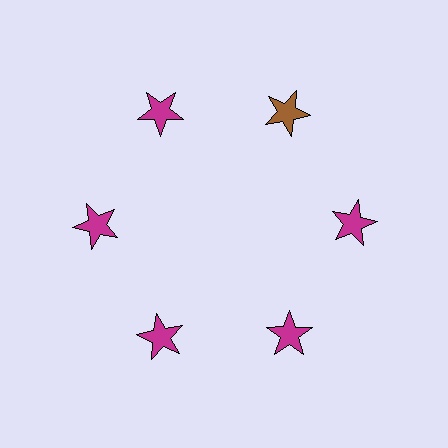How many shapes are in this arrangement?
There are 6 shapes arranged in a ring pattern.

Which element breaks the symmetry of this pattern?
The brown star at roughly the 1 o'clock position breaks the symmetry. All other shapes are magenta stars.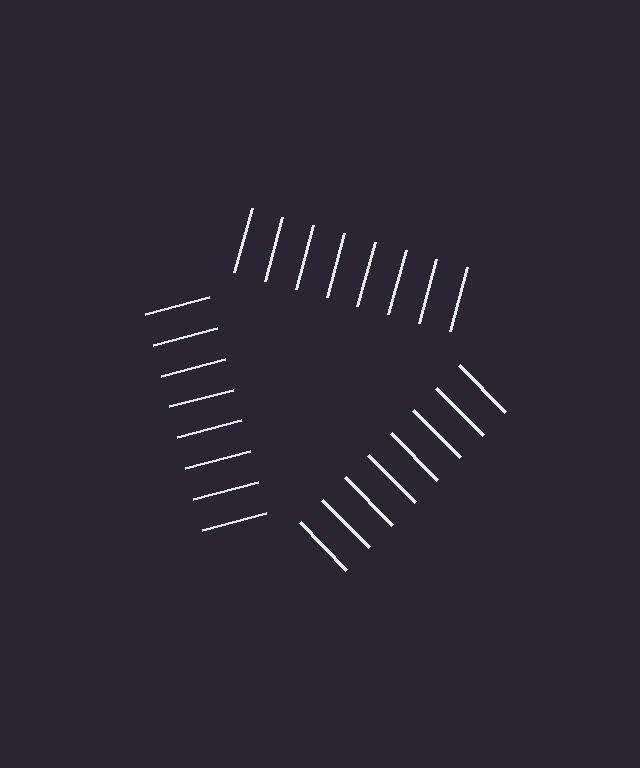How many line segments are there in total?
24 — 8 along each of the 3 edges.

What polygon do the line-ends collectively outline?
An illusory triangle — the line segments terminate on its edges but no continuous stroke is drawn.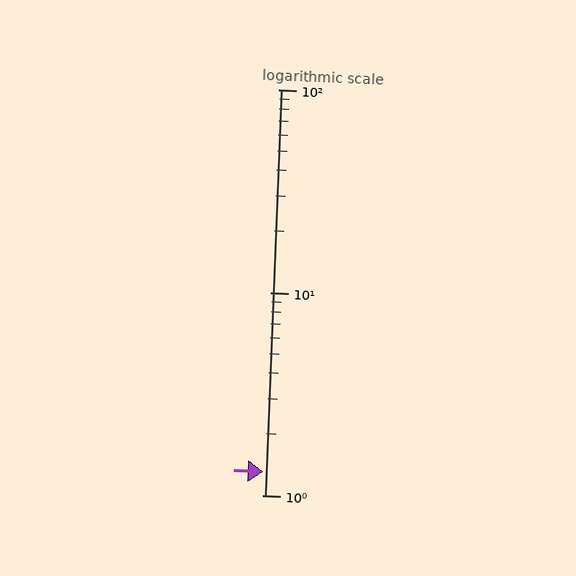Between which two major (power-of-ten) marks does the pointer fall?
The pointer is between 1 and 10.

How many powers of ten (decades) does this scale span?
The scale spans 2 decades, from 1 to 100.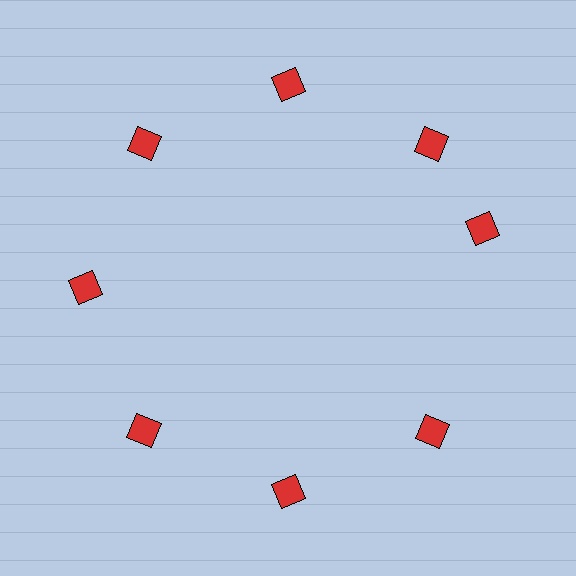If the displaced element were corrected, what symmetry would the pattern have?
It would have 8-fold rotational symmetry — the pattern would map onto itself every 45 degrees.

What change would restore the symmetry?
The symmetry would be restored by rotating it back into even spacing with its neighbors so that all 8 diamonds sit at equal angles and equal distance from the center.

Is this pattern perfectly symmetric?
No. The 8 red diamonds are arranged in a ring, but one element near the 3 o'clock position is rotated out of alignment along the ring, breaking the 8-fold rotational symmetry.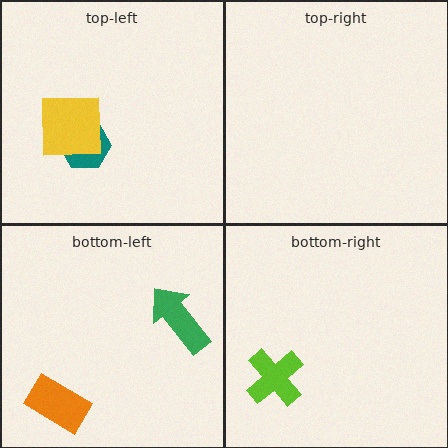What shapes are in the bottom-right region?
The lime cross.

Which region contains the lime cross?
The bottom-right region.